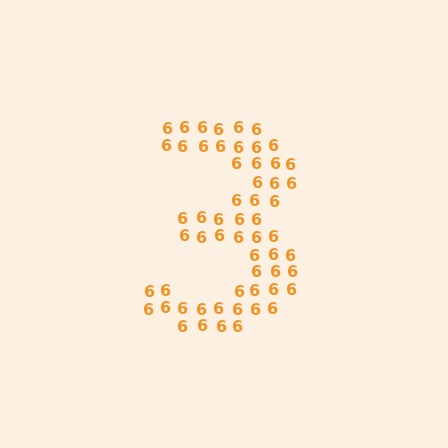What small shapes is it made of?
It is made of small digit 6's.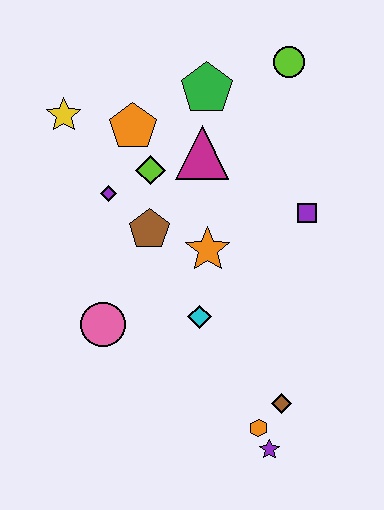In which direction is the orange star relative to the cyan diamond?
The orange star is above the cyan diamond.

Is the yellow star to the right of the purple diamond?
No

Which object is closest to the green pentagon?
The magenta triangle is closest to the green pentagon.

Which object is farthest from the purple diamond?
The purple star is farthest from the purple diamond.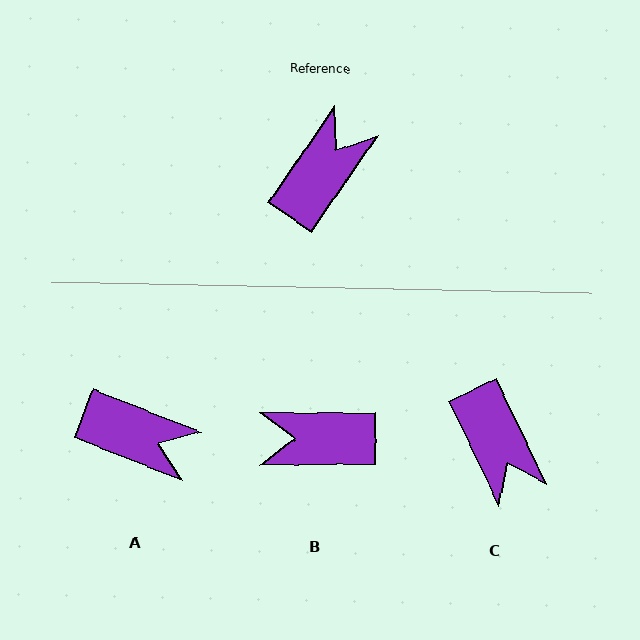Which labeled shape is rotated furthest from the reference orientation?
B, about 124 degrees away.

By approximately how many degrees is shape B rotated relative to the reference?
Approximately 124 degrees counter-clockwise.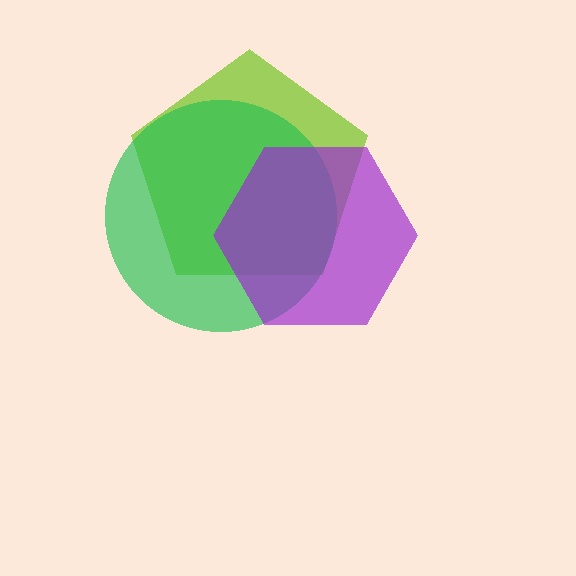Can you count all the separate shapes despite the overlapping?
Yes, there are 3 separate shapes.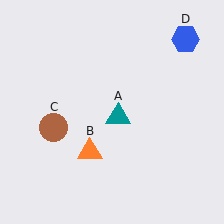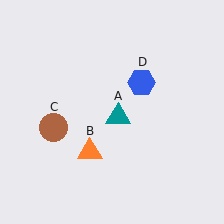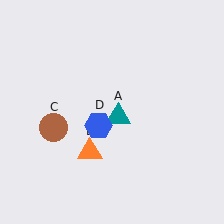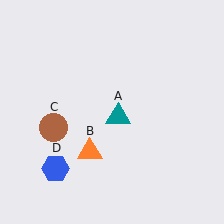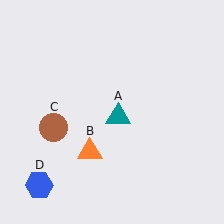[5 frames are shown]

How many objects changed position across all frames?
1 object changed position: blue hexagon (object D).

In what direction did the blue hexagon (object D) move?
The blue hexagon (object D) moved down and to the left.